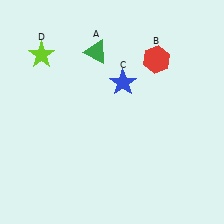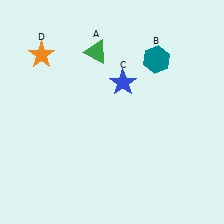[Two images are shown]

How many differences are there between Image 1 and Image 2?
There are 2 differences between the two images.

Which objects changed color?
B changed from red to teal. D changed from lime to orange.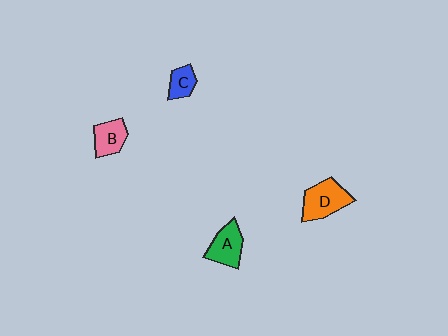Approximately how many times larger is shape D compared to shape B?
Approximately 1.4 times.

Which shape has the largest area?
Shape D (orange).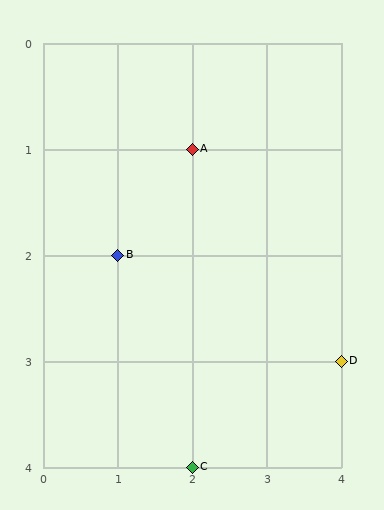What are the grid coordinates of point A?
Point A is at grid coordinates (2, 1).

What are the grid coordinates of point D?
Point D is at grid coordinates (4, 3).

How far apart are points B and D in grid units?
Points B and D are 3 columns and 1 row apart (about 3.2 grid units diagonally).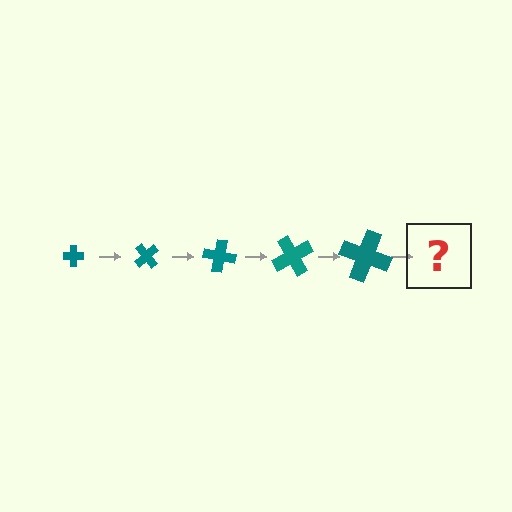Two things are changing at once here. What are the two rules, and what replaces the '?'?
The two rules are that the cross grows larger each step and it rotates 50 degrees each step. The '?' should be a cross, larger than the previous one and rotated 250 degrees from the start.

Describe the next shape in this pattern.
It should be a cross, larger than the previous one and rotated 250 degrees from the start.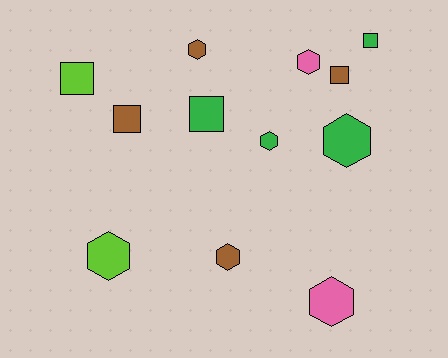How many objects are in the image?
There are 12 objects.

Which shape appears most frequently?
Hexagon, with 7 objects.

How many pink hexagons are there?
There are 2 pink hexagons.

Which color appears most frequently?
Green, with 4 objects.